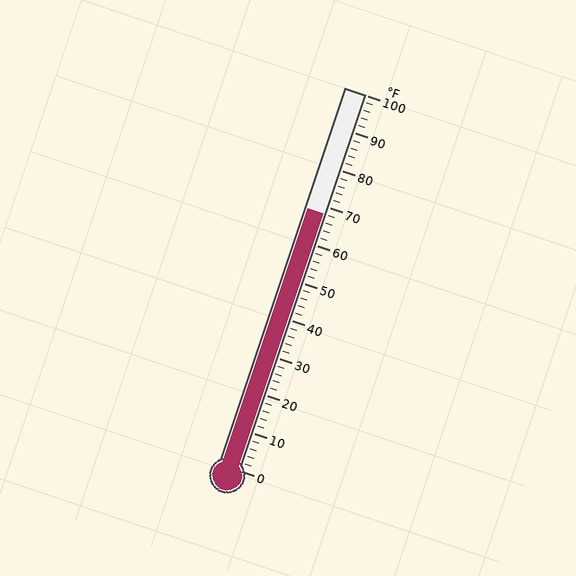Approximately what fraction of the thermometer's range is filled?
The thermometer is filled to approximately 70% of its range.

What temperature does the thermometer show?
The thermometer shows approximately 68°F.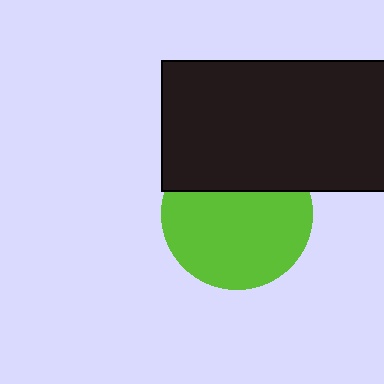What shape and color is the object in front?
The object in front is a black rectangle.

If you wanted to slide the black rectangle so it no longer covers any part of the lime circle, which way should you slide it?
Slide it up — that is the most direct way to separate the two shapes.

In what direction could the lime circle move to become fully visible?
The lime circle could move down. That would shift it out from behind the black rectangle entirely.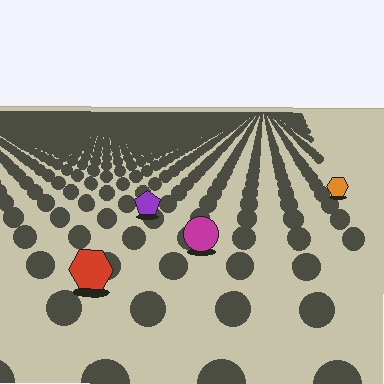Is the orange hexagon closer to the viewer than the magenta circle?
No. The magenta circle is closer — you can tell from the texture gradient: the ground texture is coarser near it.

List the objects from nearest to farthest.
From nearest to farthest: the red hexagon, the magenta circle, the purple pentagon, the orange hexagon.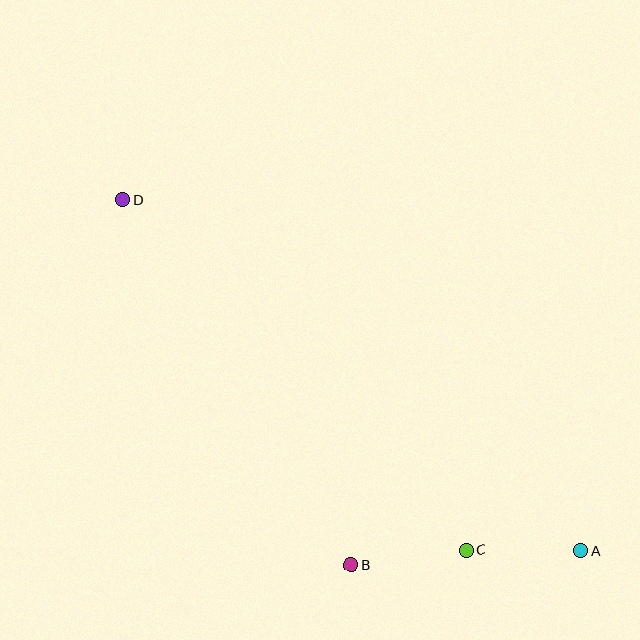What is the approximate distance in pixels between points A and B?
The distance between A and B is approximately 230 pixels.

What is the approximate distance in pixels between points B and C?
The distance between B and C is approximately 117 pixels.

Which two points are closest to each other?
Points A and C are closest to each other.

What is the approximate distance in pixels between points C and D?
The distance between C and D is approximately 490 pixels.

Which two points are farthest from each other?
Points A and D are farthest from each other.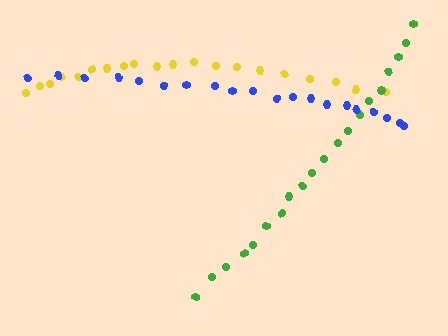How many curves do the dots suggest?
There are 3 distinct paths.